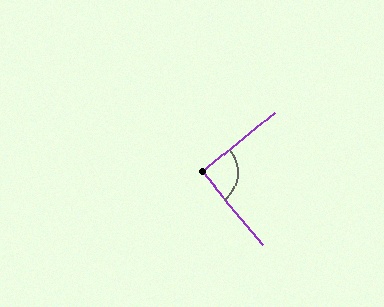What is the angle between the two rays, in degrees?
Approximately 89 degrees.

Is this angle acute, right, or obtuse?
It is approximately a right angle.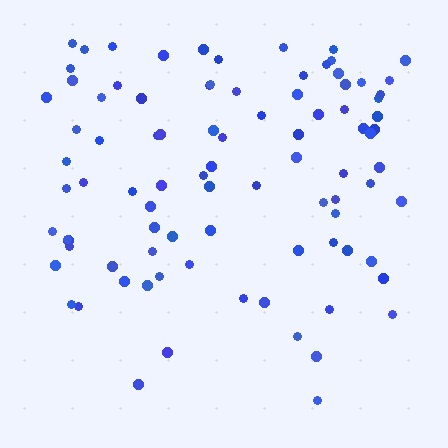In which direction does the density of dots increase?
From bottom to top, with the top side densest.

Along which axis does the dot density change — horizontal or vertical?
Vertical.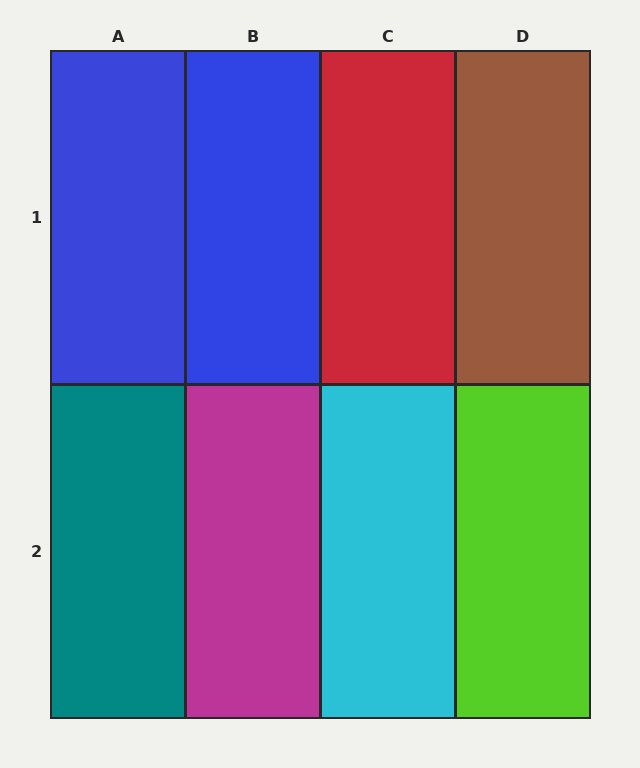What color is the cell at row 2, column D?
Lime.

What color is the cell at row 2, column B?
Magenta.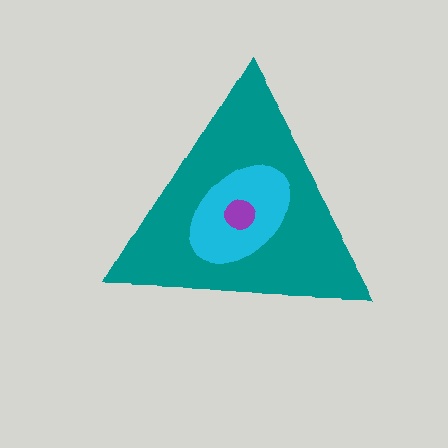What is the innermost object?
The purple circle.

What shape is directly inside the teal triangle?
The cyan ellipse.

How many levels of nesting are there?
3.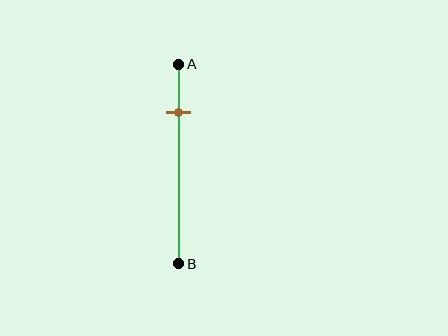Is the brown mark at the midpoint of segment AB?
No, the mark is at about 25% from A, not at the 50% midpoint.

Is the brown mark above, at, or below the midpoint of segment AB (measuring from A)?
The brown mark is above the midpoint of segment AB.